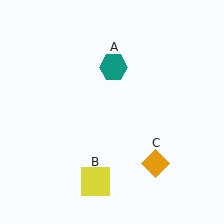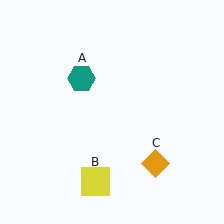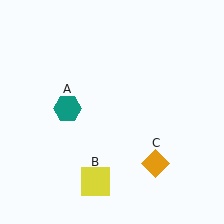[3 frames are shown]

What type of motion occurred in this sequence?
The teal hexagon (object A) rotated counterclockwise around the center of the scene.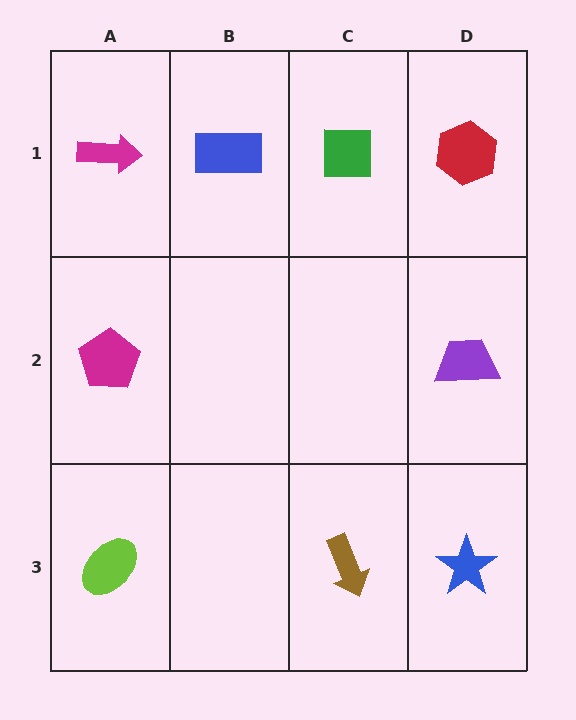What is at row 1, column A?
A magenta arrow.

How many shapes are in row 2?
2 shapes.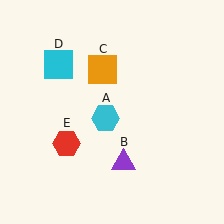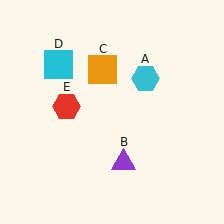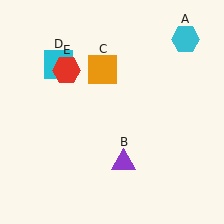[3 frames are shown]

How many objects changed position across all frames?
2 objects changed position: cyan hexagon (object A), red hexagon (object E).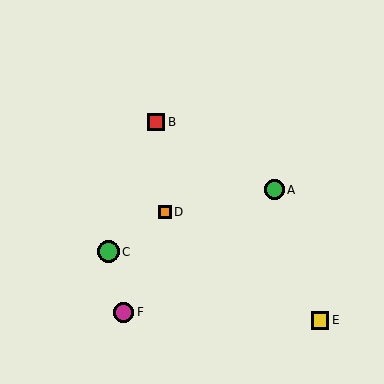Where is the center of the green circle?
The center of the green circle is at (274, 190).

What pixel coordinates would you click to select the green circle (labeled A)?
Click at (274, 190) to select the green circle A.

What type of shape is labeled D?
Shape D is an orange square.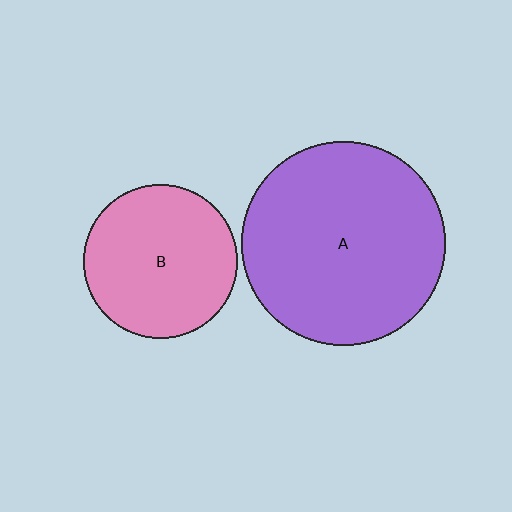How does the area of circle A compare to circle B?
Approximately 1.8 times.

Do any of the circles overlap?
No, none of the circles overlap.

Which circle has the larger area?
Circle A (purple).